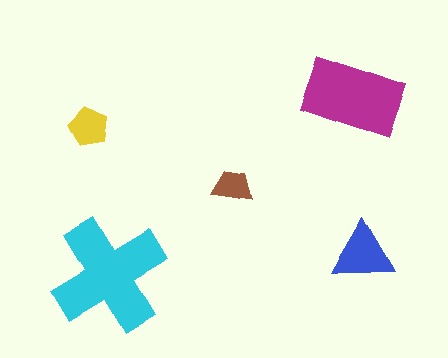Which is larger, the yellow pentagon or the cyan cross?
The cyan cross.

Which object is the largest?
The cyan cross.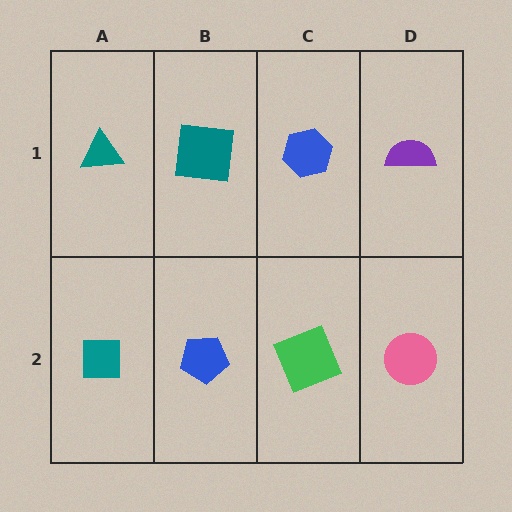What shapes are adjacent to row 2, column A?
A teal triangle (row 1, column A), a blue pentagon (row 2, column B).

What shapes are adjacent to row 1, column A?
A teal square (row 2, column A), a teal square (row 1, column B).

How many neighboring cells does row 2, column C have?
3.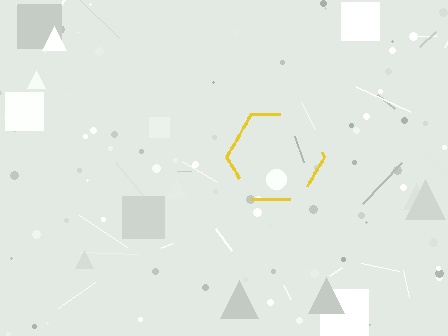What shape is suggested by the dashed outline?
The dashed outline suggests a hexagon.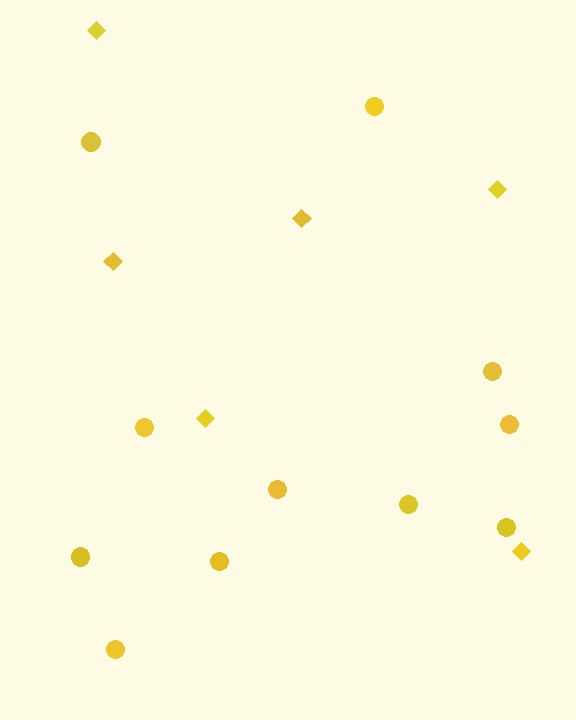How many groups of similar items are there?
There are 2 groups: one group of circles (11) and one group of diamonds (6).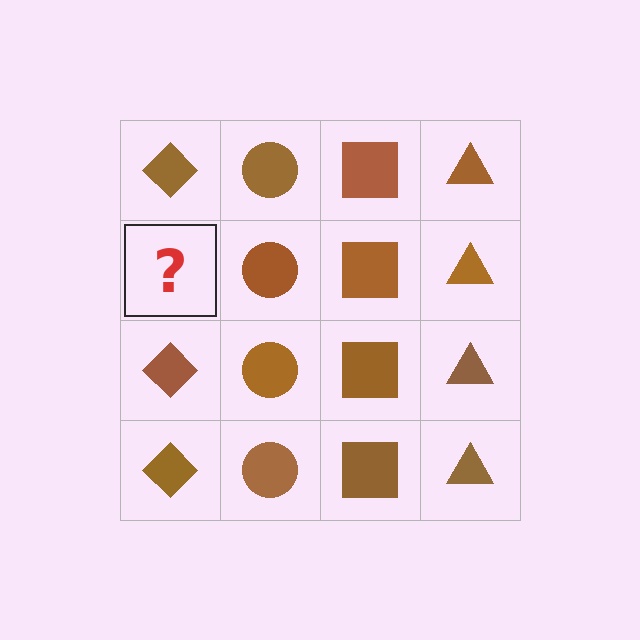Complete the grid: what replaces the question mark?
The question mark should be replaced with a brown diamond.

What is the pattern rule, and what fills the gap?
The rule is that each column has a consistent shape. The gap should be filled with a brown diamond.